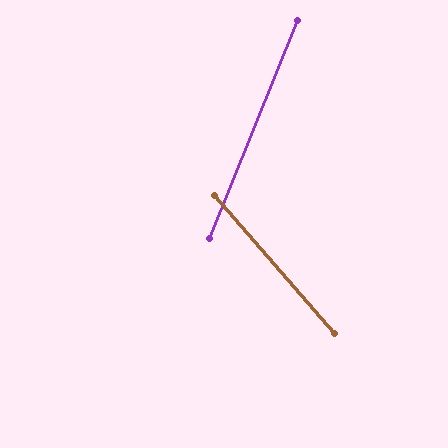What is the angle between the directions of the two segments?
Approximately 63 degrees.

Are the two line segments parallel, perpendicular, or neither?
Neither parallel nor perpendicular — they differ by about 63°.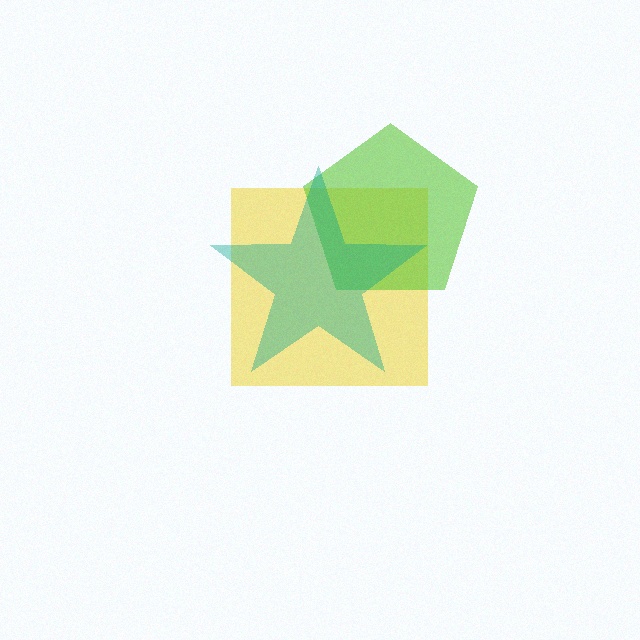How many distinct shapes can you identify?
There are 3 distinct shapes: a yellow square, a lime pentagon, a teal star.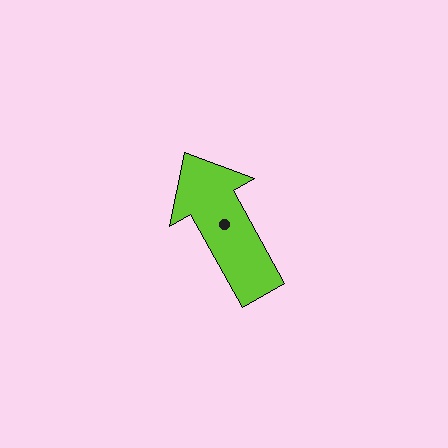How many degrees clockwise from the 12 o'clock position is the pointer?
Approximately 331 degrees.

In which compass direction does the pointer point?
Northwest.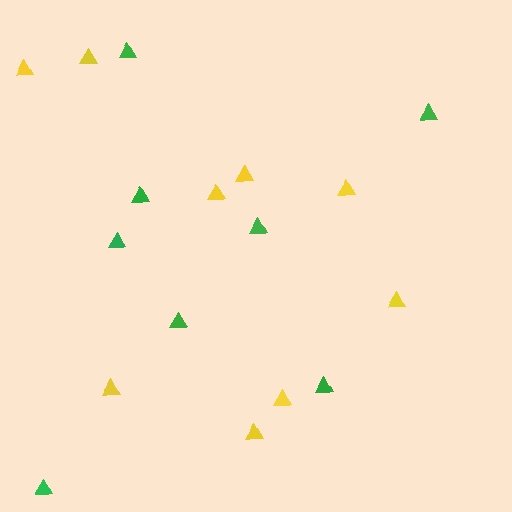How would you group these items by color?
There are 2 groups: one group of yellow triangles (9) and one group of green triangles (8).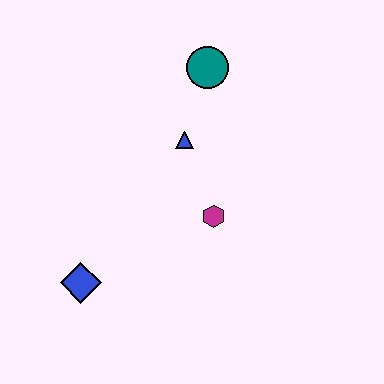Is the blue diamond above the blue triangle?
No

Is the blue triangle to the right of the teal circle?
No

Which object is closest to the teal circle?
The blue triangle is closest to the teal circle.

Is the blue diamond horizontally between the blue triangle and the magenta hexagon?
No